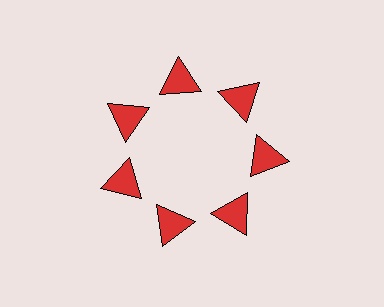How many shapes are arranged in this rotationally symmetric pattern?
There are 7 shapes, arranged in 7 groups of 1.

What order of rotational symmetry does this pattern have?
This pattern has 7-fold rotational symmetry.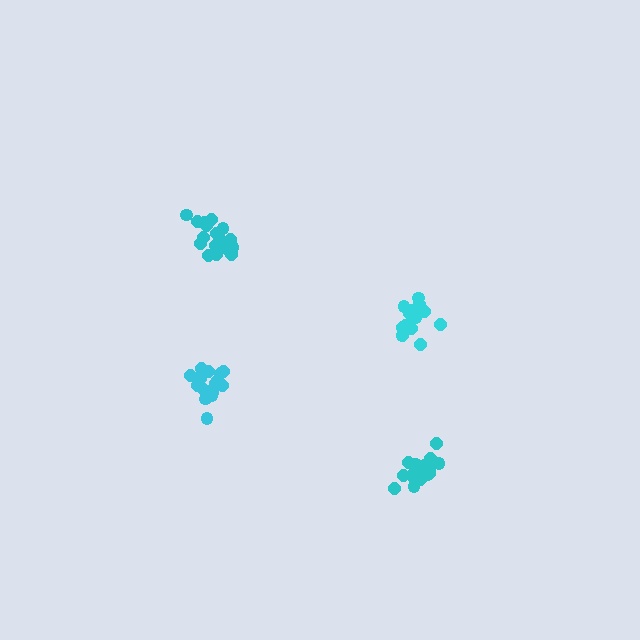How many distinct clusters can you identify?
There are 4 distinct clusters.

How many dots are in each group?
Group 1: 17 dots, Group 2: 17 dots, Group 3: 16 dots, Group 4: 19 dots (69 total).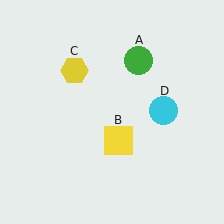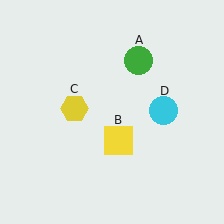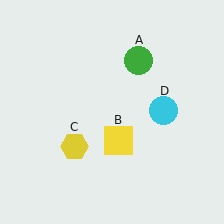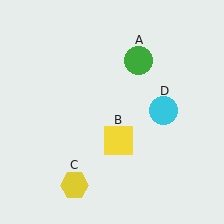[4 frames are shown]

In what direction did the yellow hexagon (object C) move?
The yellow hexagon (object C) moved down.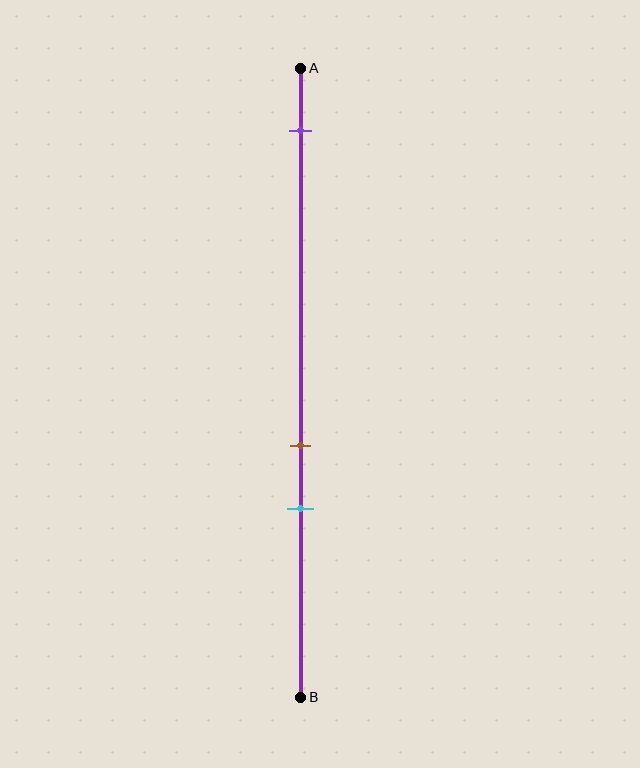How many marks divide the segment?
There are 3 marks dividing the segment.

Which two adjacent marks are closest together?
The brown and cyan marks are the closest adjacent pair.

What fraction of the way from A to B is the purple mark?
The purple mark is approximately 10% (0.1) of the way from A to B.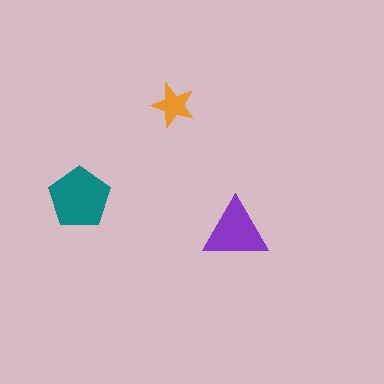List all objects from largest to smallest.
The teal pentagon, the purple triangle, the orange star.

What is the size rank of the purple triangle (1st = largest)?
2nd.